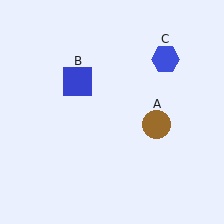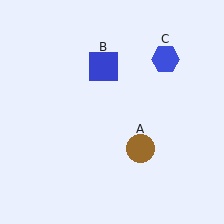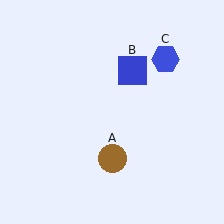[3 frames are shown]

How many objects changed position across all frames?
2 objects changed position: brown circle (object A), blue square (object B).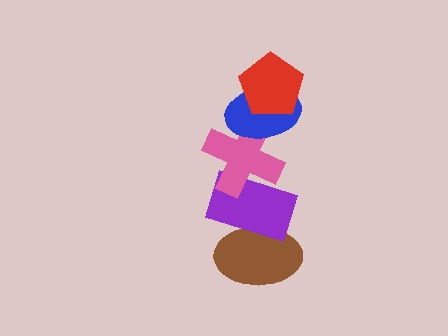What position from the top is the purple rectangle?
The purple rectangle is 4th from the top.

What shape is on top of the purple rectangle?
The pink cross is on top of the purple rectangle.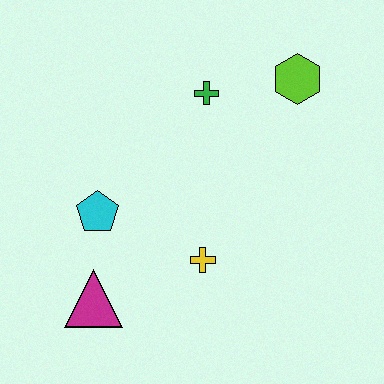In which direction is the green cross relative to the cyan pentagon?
The green cross is above the cyan pentagon.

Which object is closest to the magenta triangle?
The cyan pentagon is closest to the magenta triangle.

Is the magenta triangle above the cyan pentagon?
No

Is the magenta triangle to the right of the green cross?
No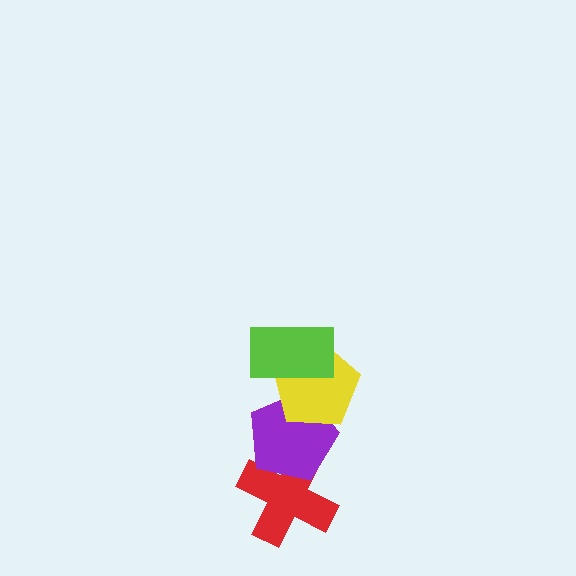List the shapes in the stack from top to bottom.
From top to bottom: the lime rectangle, the yellow pentagon, the purple pentagon, the red cross.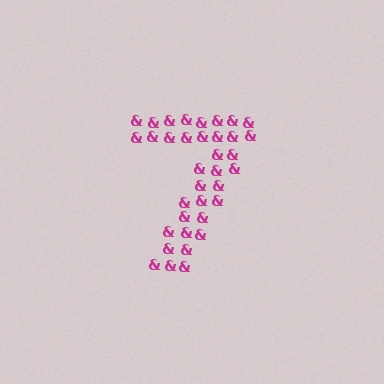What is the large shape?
The large shape is the digit 7.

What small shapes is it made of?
It is made of small ampersands.